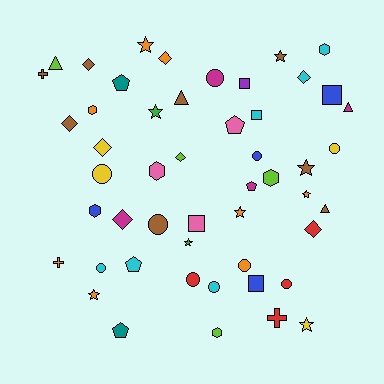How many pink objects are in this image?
There are 3 pink objects.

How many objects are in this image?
There are 50 objects.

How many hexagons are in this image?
There are 6 hexagons.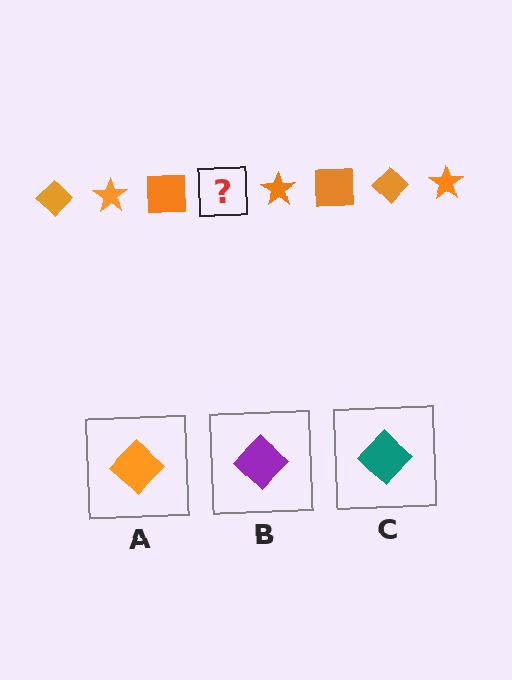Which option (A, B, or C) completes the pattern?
A.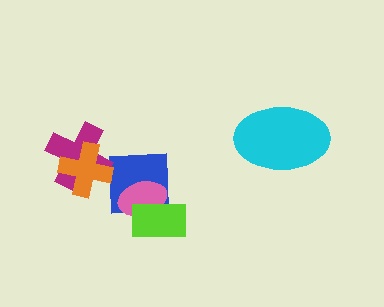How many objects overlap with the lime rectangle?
2 objects overlap with the lime rectangle.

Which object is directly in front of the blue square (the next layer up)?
The pink ellipse is directly in front of the blue square.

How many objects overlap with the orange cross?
2 objects overlap with the orange cross.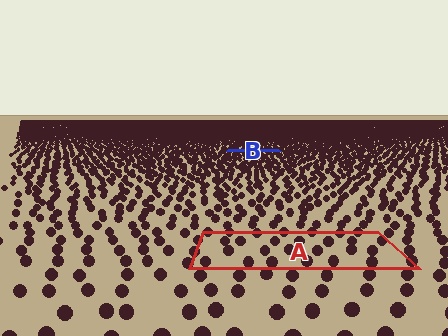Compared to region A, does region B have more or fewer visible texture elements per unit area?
Region B has more texture elements per unit area — they are packed more densely because it is farther away.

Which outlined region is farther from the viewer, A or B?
Region B is farther from the viewer — the texture elements inside it appear smaller and more densely packed.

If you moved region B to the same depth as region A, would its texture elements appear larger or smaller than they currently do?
They would appear larger. At a closer depth, the same texture elements are projected at a bigger on-screen size.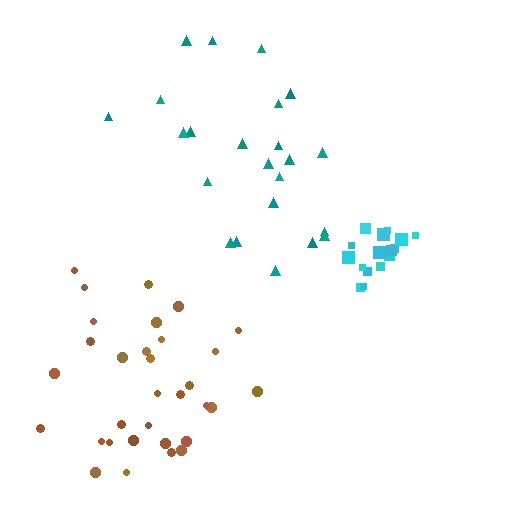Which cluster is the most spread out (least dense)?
Teal.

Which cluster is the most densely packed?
Cyan.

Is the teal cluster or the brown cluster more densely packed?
Brown.